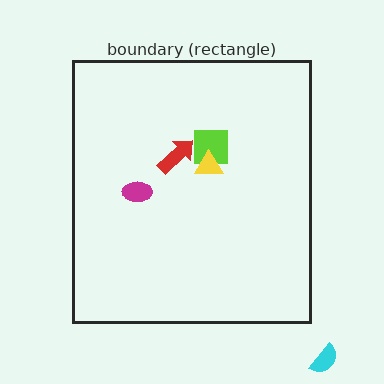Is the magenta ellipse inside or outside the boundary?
Inside.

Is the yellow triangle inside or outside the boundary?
Inside.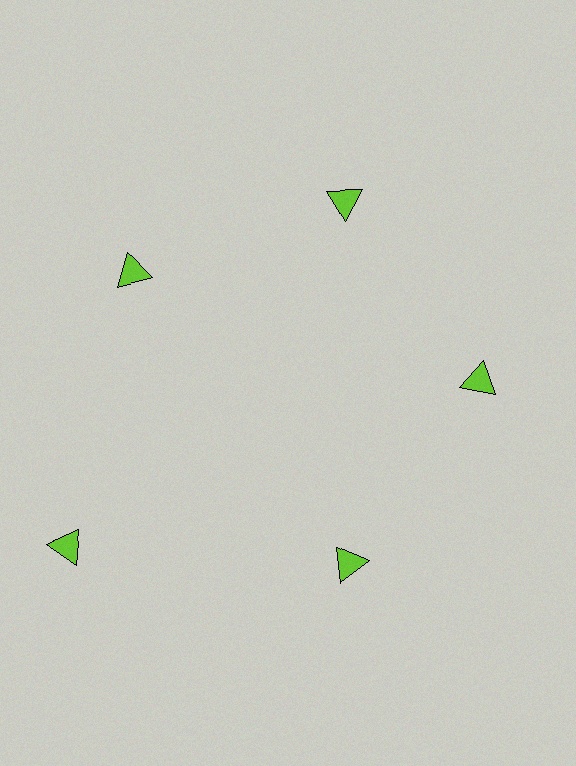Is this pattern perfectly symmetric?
No. The 5 lime triangles are arranged in a ring, but one element near the 8 o'clock position is pushed outward from the center, breaking the 5-fold rotational symmetry.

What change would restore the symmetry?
The symmetry would be restored by moving it inward, back onto the ring so that all 5 triangles sit at equal angles and equal distance from the center.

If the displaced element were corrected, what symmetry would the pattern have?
It would have 5-fold rotational symmetry — the pattern would map onto itself every 72 degrees.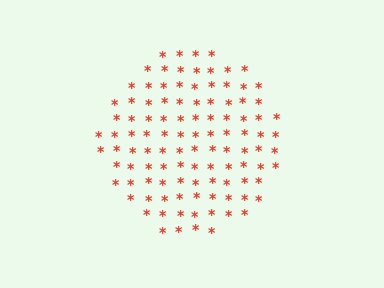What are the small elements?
The small elements are asterisks.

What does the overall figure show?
The overall figure shows a circle.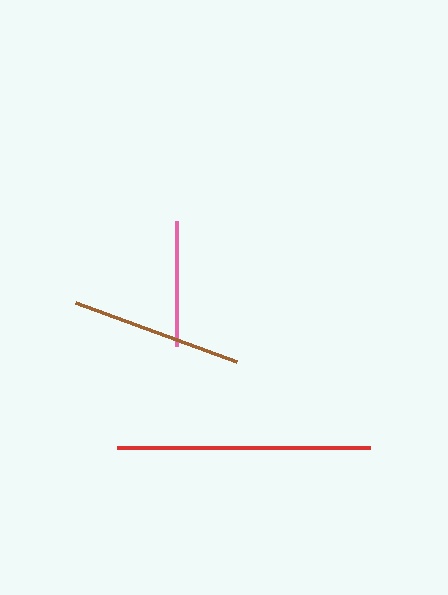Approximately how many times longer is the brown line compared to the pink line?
The brown line is approximately 1.4 times the length of the pink line.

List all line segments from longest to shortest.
From longest to shortest: red, brown, pink.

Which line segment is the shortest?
The pink line is the shortest at approximately 125 pixels.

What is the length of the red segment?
The red segment is approximately 254 pixels long.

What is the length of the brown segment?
The brown segment is approximately 172 pixels long.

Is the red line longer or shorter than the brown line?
The red line is longer than the brown line.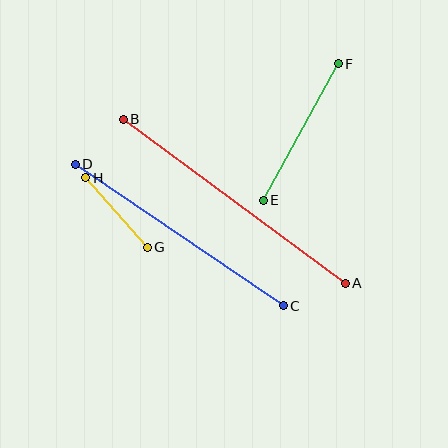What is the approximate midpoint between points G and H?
The midpoint is at approximately (116, 213) pixels.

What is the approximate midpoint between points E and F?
The midpoint is at approximately (301, 132) pixels.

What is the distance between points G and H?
The distance is approximately 93 pixels.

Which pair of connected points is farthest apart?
Points A and B are farthest apart.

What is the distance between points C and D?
The distance is approximately 252 pixels.